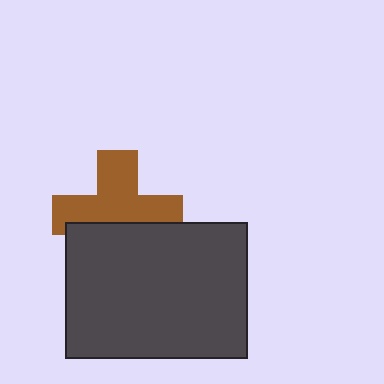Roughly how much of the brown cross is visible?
About half of it is visible (roughly 61%).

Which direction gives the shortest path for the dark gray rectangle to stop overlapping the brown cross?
Moving down gives the shortest separation.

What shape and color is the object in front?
The object in front is a dark gray rectangle.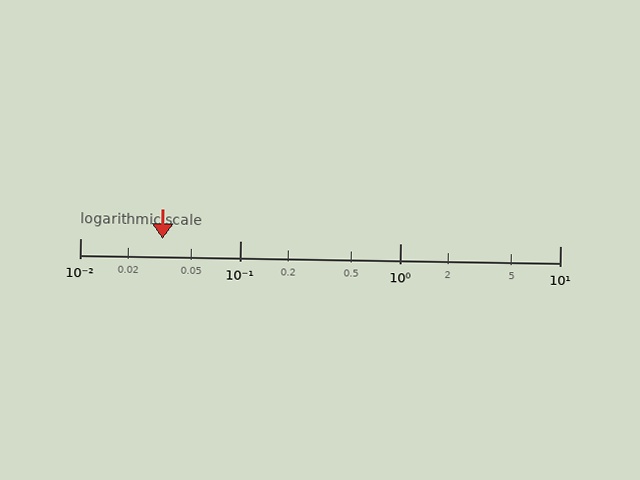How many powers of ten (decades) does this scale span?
The scale spans 3 decades, from 0.01 to 10.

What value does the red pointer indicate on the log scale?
The pointer indicates approximately 0.033.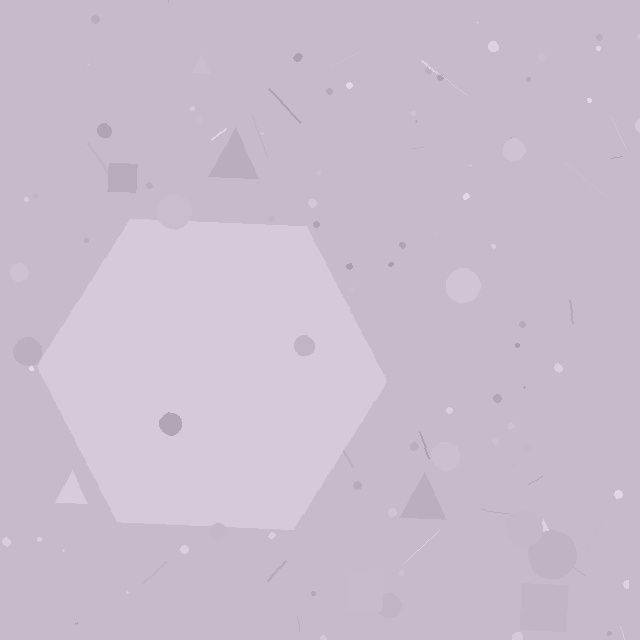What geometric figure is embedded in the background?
A hexagon is embedded in the background.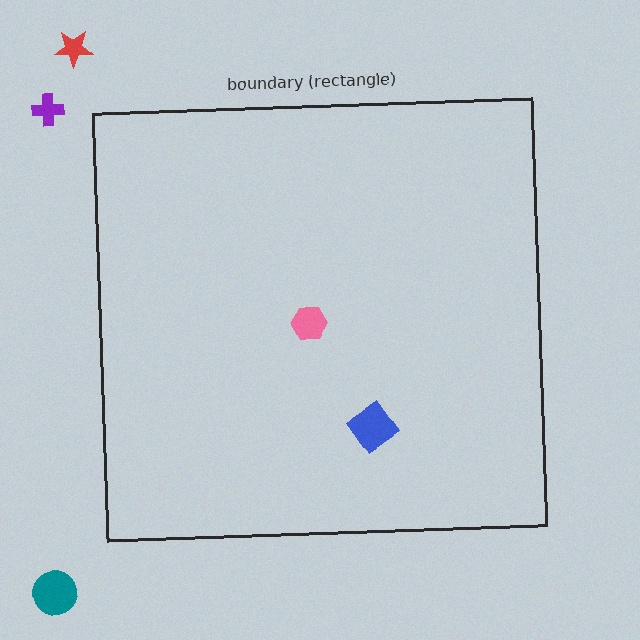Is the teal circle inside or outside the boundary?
Outside.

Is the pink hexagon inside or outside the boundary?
Inside.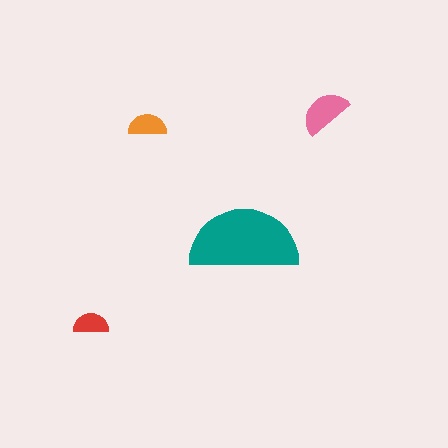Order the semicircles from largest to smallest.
the teal one, the pink one, the orange one, the red one.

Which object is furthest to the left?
The red semicircle is leftmost.